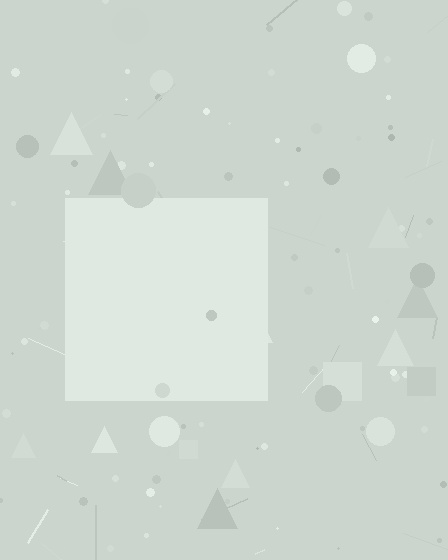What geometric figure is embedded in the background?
A square is embedded in the background.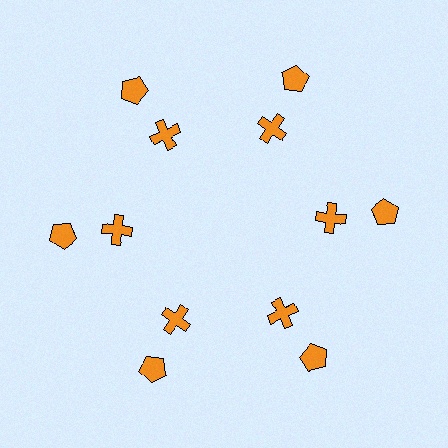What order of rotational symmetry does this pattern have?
This pattern has 6-fold rotational symmetry.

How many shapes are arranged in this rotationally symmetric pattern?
There are 12 shapes, arranged in 6 groups of 2.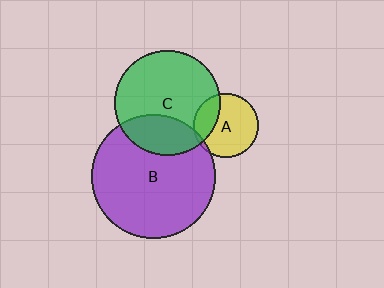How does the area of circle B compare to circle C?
Approximately 1.4 times.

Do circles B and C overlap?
Yes.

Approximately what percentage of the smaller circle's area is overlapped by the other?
Approximately 25%.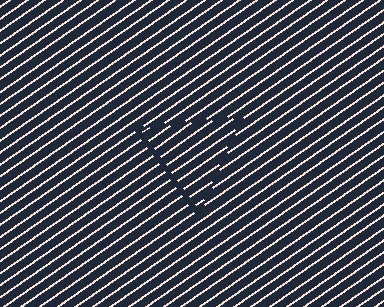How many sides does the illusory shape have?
3 sides — the line-ends trace a triangle.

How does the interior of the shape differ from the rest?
The interior of the shape contains the same grating, shifted by half a period — the contour is defined by the phase discontinuity where line-ends from the inner and outer gratings abut.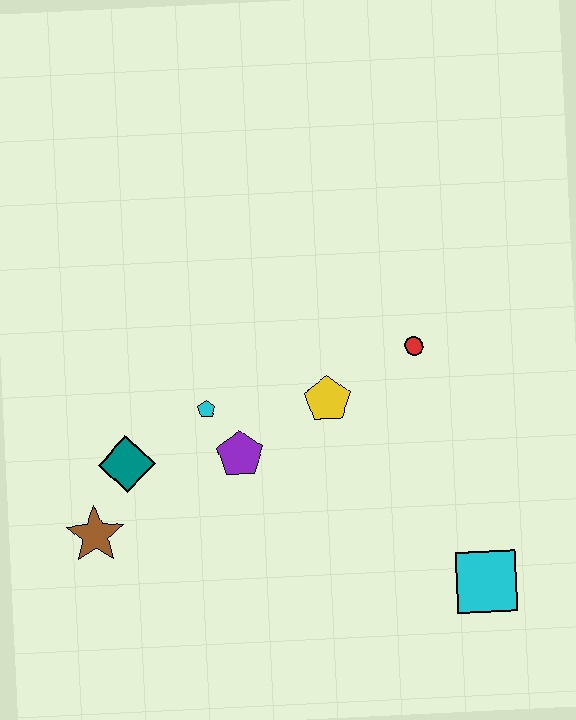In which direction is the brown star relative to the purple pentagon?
The brown star is to the left of the purple pentagon.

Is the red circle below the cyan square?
No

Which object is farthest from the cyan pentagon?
The cyan square is farthest from the cyan pentagon.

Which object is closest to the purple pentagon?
The cyan pentagon is closest to the purple pentagon.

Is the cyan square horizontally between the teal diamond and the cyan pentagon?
No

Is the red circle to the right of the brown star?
Yes